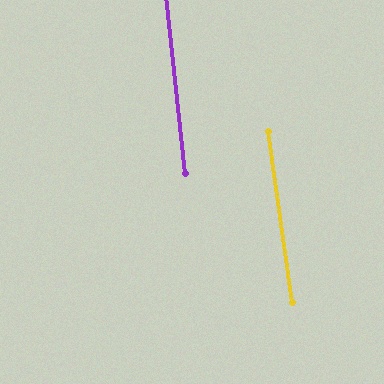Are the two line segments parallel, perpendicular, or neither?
Parallel — their directions differ by only 2.0°.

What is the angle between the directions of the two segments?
Approximately 2 degrees.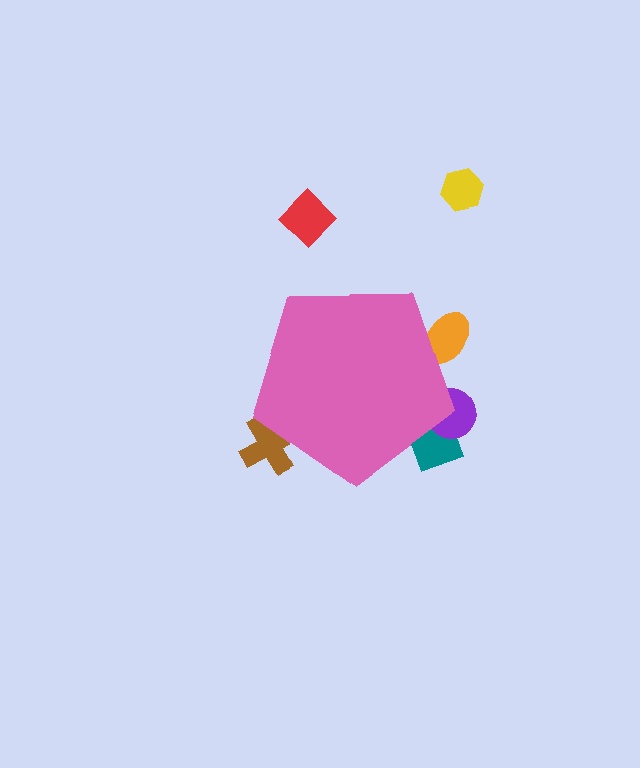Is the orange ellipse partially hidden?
Yes, the orange ellipse is partially hidden behind the pink pentagon.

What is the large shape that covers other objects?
A pink pentagon.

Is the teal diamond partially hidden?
Yes, the teal diamond is partially hidden behind the pink pentagon.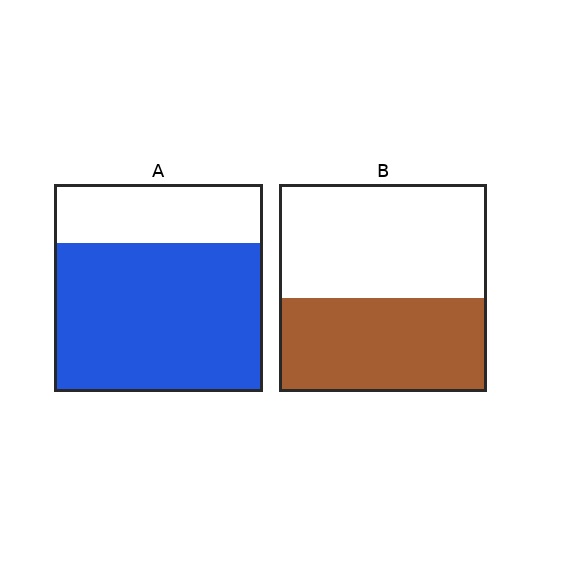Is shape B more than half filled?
No.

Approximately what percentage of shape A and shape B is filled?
A is approximately 70% and B is approximately 45%.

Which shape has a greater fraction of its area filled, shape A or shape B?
Shape A.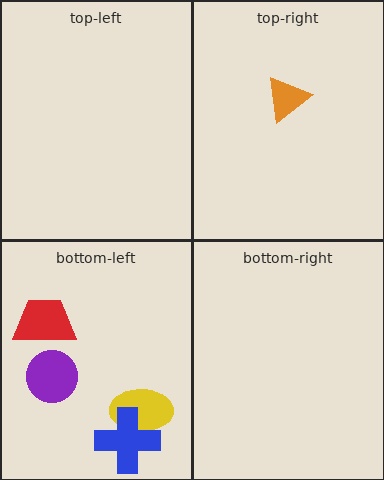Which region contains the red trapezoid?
The bottom-left region.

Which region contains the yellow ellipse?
The bottom-left region.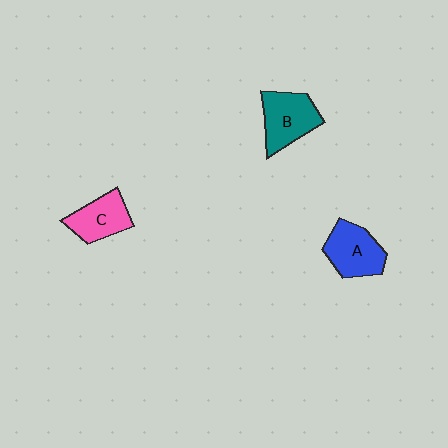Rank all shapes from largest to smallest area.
From largest to smallest: B (teal), A (blue), C (pink).